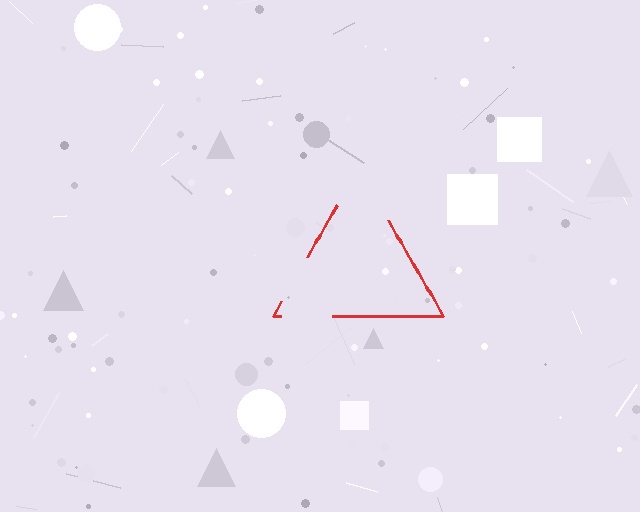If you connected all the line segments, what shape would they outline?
They would outline a triangle.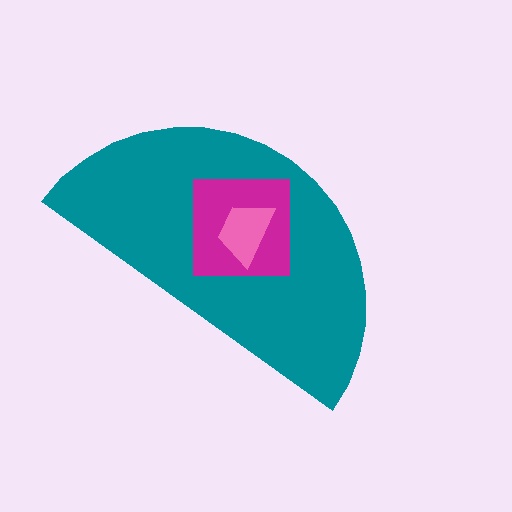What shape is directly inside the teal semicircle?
The magenta square.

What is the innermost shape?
The pink trapezoid.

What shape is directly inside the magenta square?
The pink trapezoid.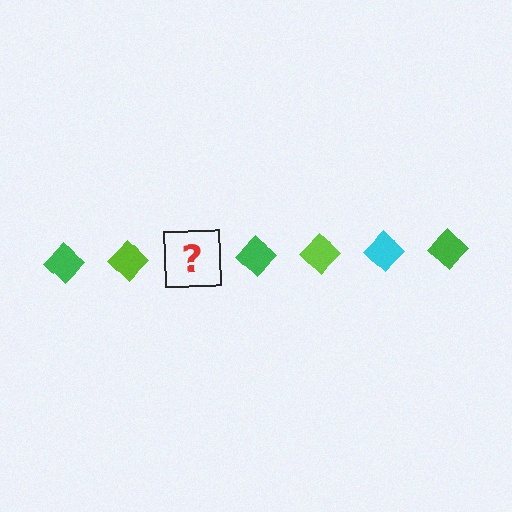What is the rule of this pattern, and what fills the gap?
The rule is that the pattern cycles through green, lime, cyan diamonds. The gap should be filled with a cyan diamond.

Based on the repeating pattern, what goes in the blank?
The blank should be a cyan diamond.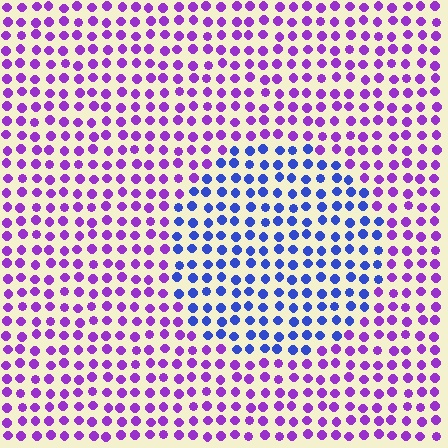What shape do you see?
I see a circle.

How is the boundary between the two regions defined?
The boundary is defined purely by a slight shift in hue (about 50 degrees). Spacing, size, and orientation are identical on both sides.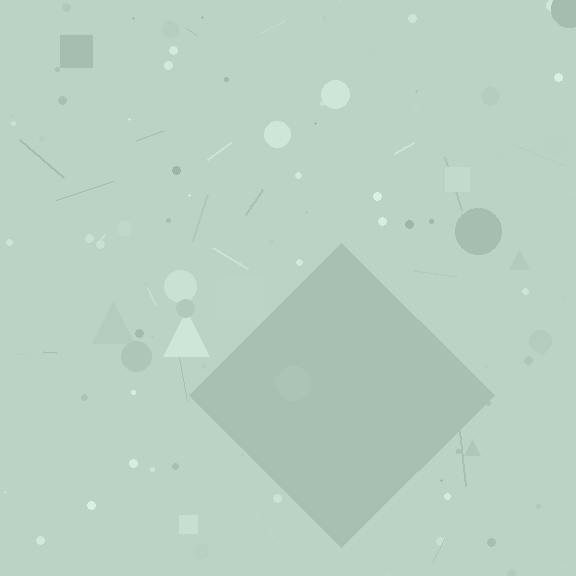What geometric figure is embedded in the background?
A diamond is embedded in the background.